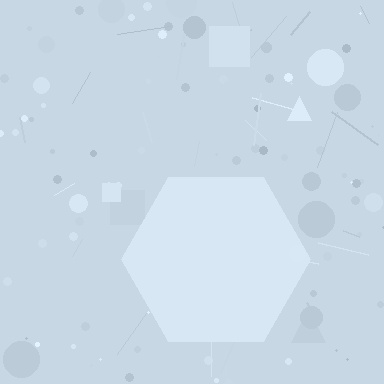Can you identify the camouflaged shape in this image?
The camouflaged shape is a hexagon.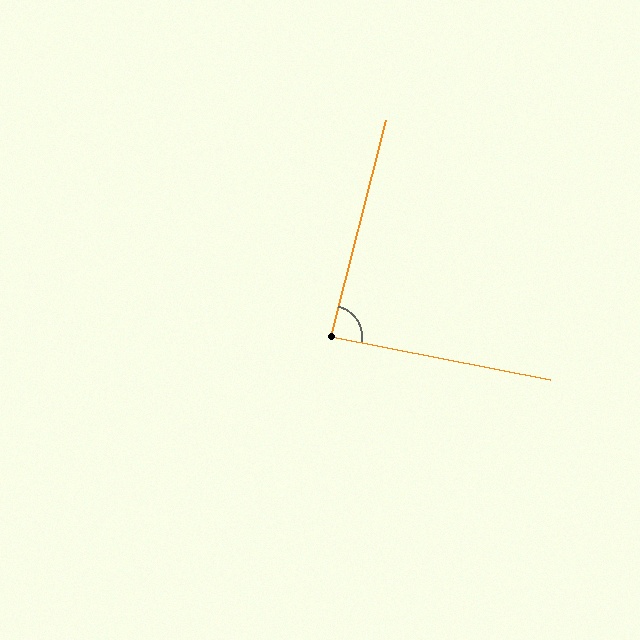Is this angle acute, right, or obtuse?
It is approximately a right angle.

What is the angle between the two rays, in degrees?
Approximately 87 degrees.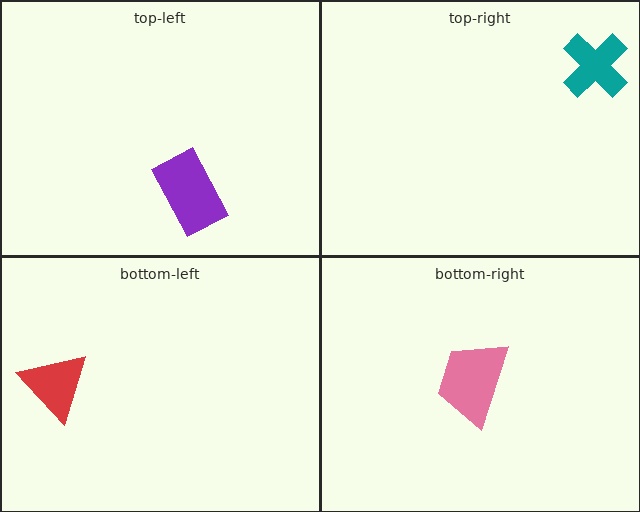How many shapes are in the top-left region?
1.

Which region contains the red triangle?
The bottom-left region.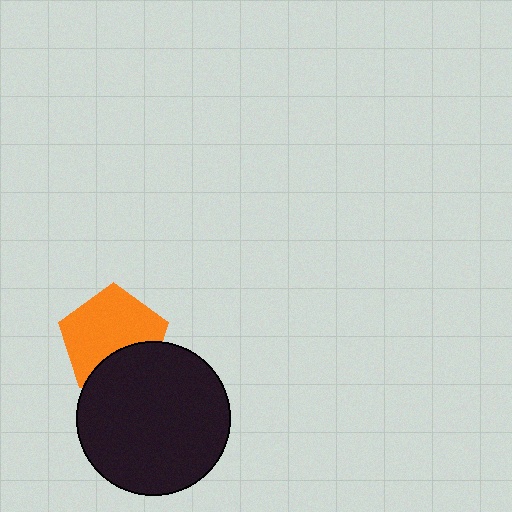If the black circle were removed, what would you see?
You would see the complete orange pentagon.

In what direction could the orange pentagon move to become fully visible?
The orange pentagon could move up. That would shift it out from behind the black circle entirely.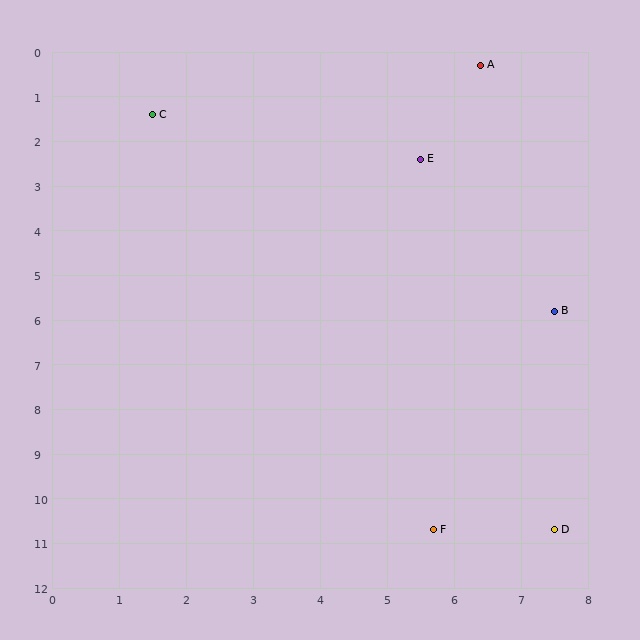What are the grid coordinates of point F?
Point F is at approximately (5.7, 10.7).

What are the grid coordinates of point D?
Point D is at approximately (7.5, 10.7).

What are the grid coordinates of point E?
Point E is at approximately (5.5, 2.4).